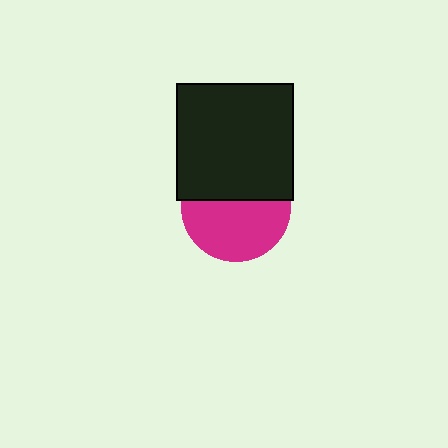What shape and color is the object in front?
The object in front is a black square.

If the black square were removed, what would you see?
You would see the complete magenta circle.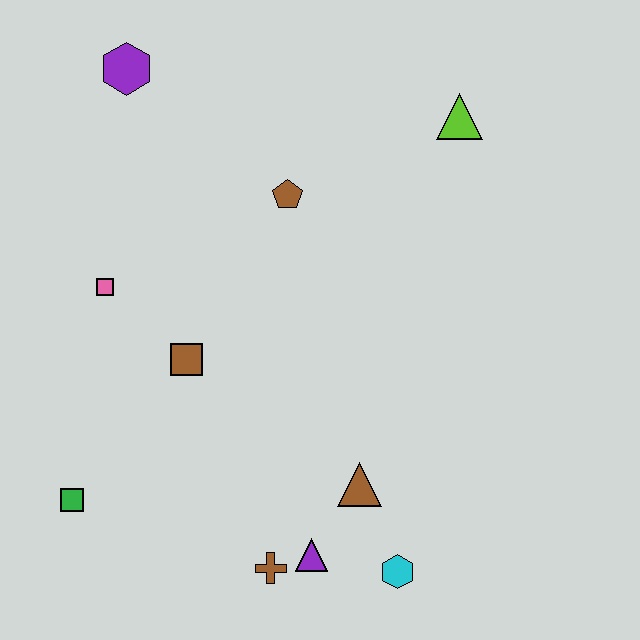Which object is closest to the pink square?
The brown square is closest to the pink square.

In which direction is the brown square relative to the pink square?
The brown square is to the right of the pink square.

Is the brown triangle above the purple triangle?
Yes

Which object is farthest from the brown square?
The lime triangle is farthest from the brown square.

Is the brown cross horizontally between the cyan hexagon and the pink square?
Yes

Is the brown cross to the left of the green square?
No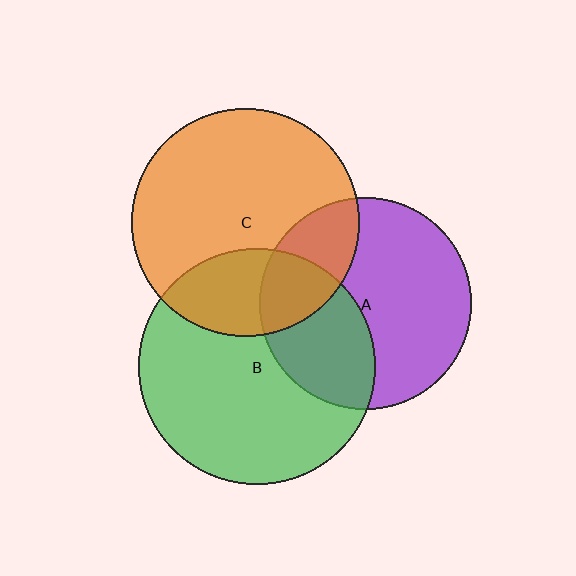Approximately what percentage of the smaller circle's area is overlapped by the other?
Approximately 35%.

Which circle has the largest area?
Circle B (green).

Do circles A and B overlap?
Yes.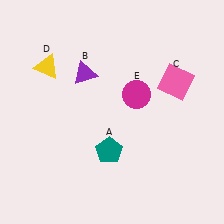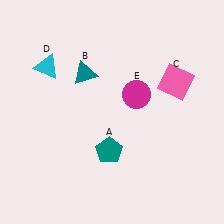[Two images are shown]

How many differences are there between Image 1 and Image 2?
There are 2 differences between the two images.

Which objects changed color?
B changed from purple to teal. D changed from yellow to cyan.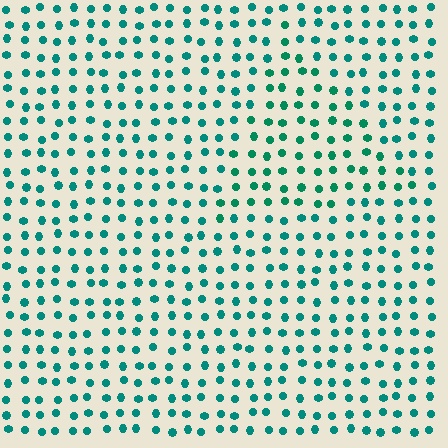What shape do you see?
I see a triangle.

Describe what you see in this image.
The image is filled with small teal elements in a uniform arrangement. A triangle-shaped region is visible where the elements are tinted to a slightly different hue, forming a subtle color boundary.